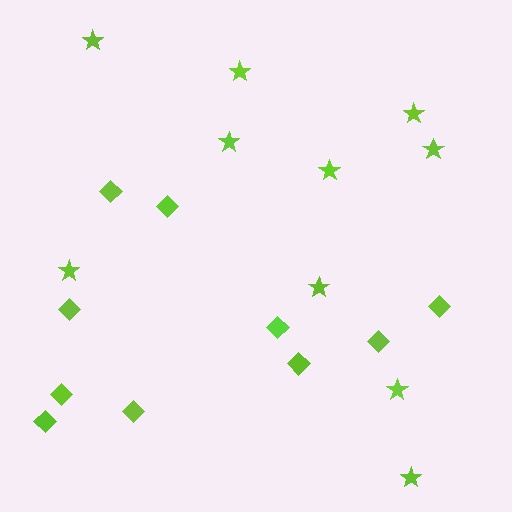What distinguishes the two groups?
There are 2 groups: one group of diamonds (10) and one group of stars (10).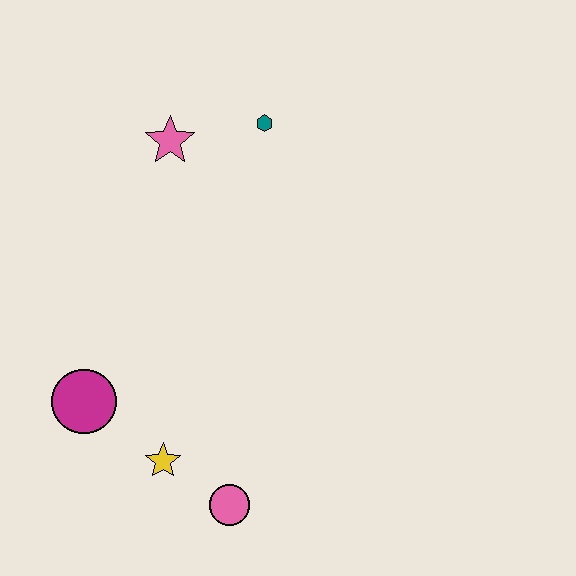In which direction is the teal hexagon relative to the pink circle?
The teal hexagon is above the pink circle.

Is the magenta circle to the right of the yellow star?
No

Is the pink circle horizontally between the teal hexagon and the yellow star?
Yes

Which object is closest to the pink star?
The teal hexagon is closest to the pink star.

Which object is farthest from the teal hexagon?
The pink circle is farthest from the teal hexagon.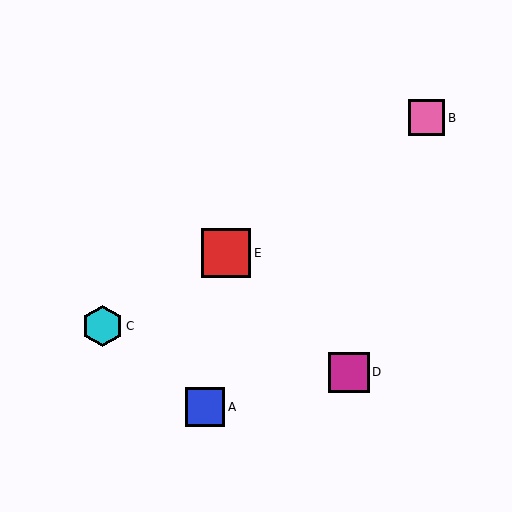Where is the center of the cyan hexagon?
The center of the cyan hexagon is at (102, 326).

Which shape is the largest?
The red square (labeled E) is the largest.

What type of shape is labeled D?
Shape D is a magenta square.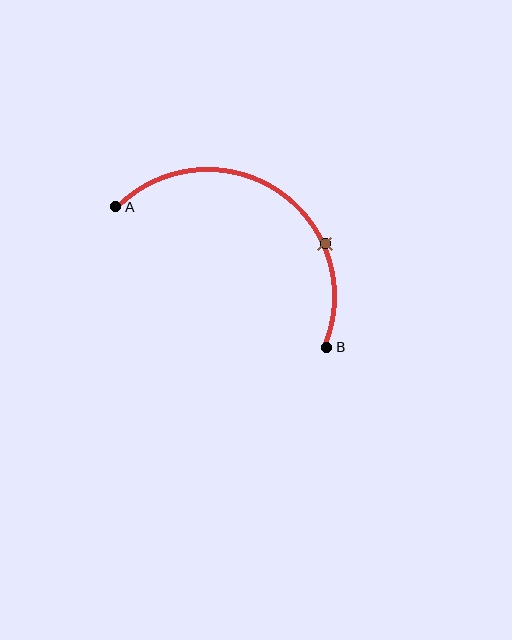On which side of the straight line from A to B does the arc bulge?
The arc bulges above and to the right of the straight line connecting A and B.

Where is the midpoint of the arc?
The arc midpoint is the point on the curve farthest from the straight line joining A and B. It sits above and to the right of that line.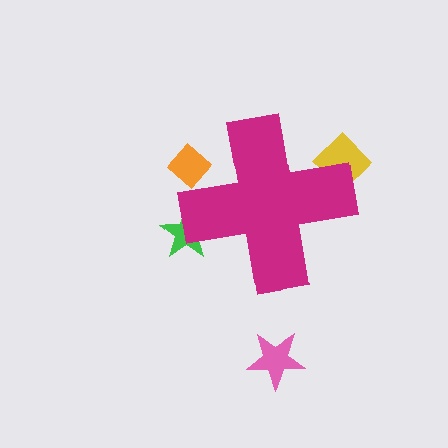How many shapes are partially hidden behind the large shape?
3 shapes are partially hidden.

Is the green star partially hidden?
Yes, the green star is partially hidden behind the magenta cross.